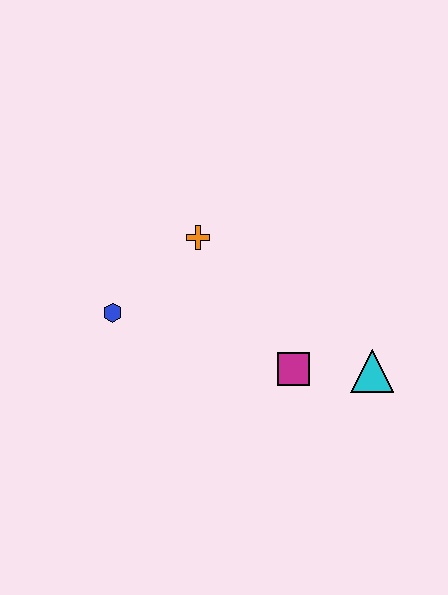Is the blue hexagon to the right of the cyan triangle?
No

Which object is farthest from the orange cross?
The cyan triangle is farthest from the orange cross.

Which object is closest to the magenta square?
The cyan triangle is closest to the magenta square.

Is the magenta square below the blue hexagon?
Yes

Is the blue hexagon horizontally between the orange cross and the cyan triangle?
No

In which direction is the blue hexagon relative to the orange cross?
The blue hexagon is to the left of the orange cross.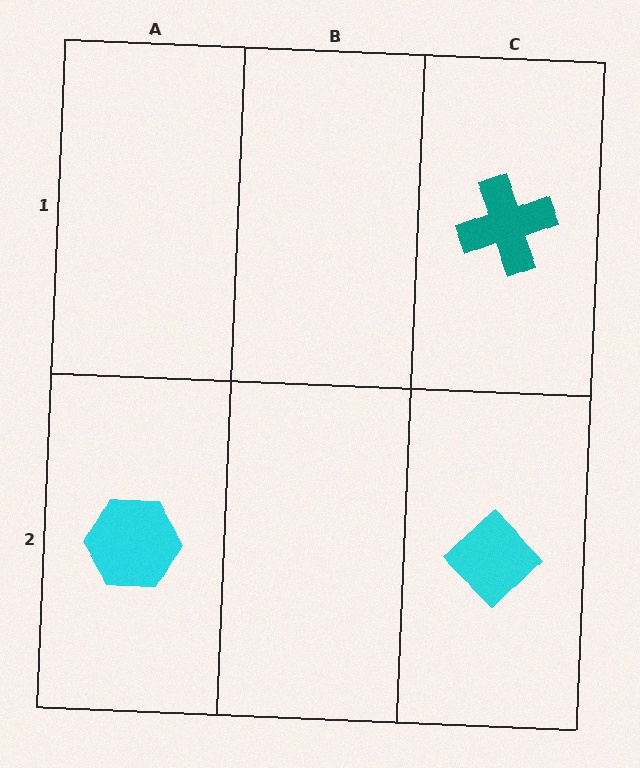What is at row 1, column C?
A teal cross.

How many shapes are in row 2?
2 shapes.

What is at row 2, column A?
A cyan hexagon.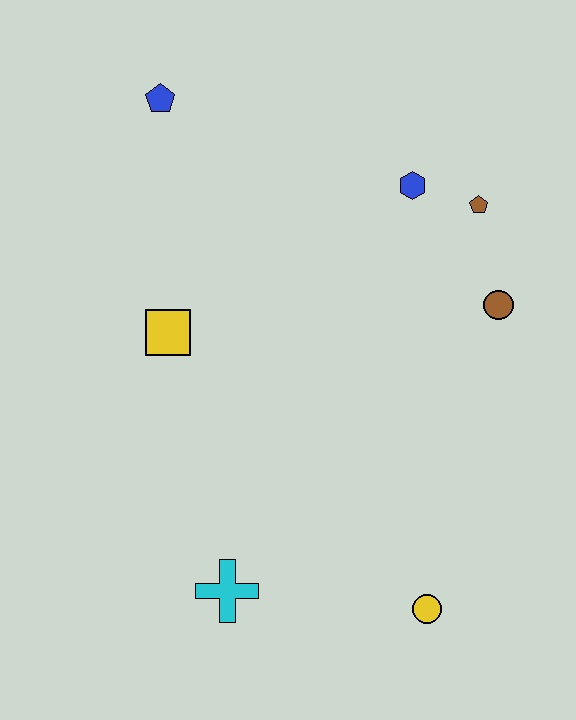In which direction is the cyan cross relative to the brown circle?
The cyan cross is below the brown circle.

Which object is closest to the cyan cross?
The yellow circle is closest to the cyan cross.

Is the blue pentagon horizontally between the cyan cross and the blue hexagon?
No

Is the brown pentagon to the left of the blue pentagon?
No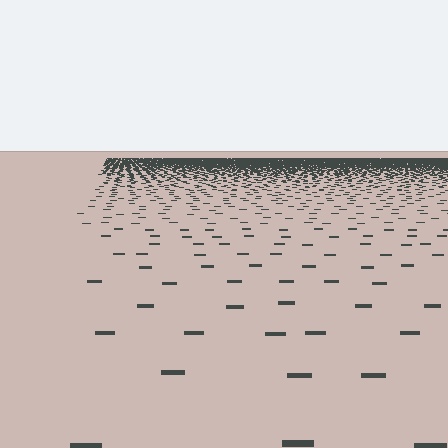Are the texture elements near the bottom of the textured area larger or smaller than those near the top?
Larger. Near the bottom, elements are closer to the viewer and appear at a bigger on-screen size.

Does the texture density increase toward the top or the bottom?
Density increases toward the top.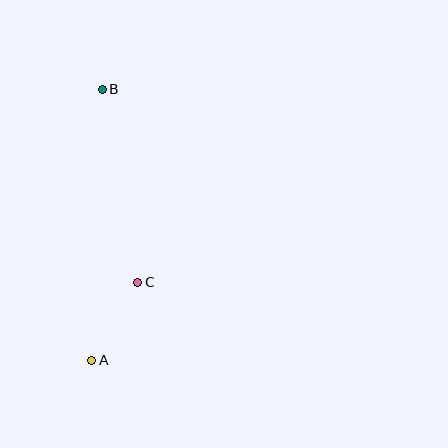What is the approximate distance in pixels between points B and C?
The distance between B and C is approximately 196 pixels.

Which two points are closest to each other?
Points A and C are closest to each other.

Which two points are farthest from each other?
Points A and B are farthest from each other.